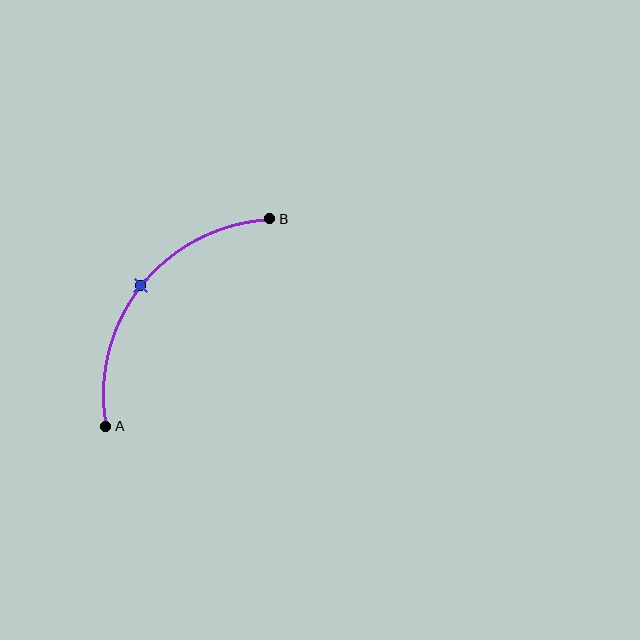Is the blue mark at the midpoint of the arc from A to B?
Yes. The blue mark lies on the arc at equal arc-length from both A and B — it is the arc midpoint.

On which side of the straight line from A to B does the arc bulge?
The arc bulges above and to the left of the straight line connecting A and B.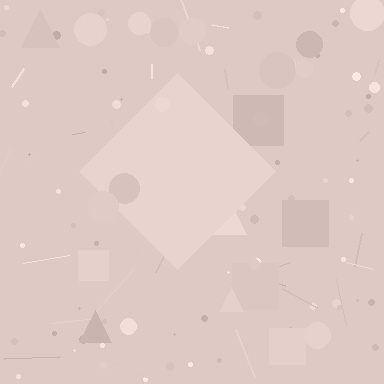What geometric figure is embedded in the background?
A diamond is embedded in the background.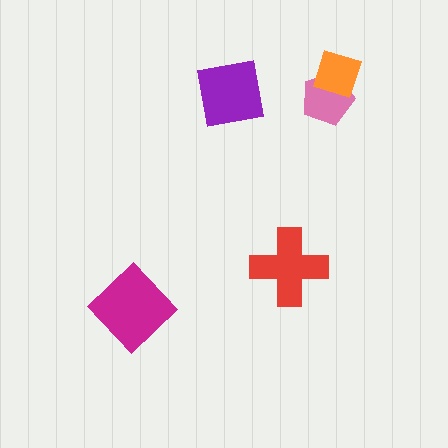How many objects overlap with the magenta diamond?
0 objects overlap with the magenta diamond.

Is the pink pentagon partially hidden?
Yes, it is partially covered by another shape.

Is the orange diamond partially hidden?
No, no other shape covers it.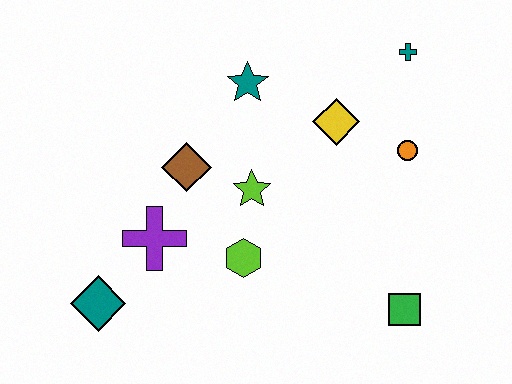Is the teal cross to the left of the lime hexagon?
No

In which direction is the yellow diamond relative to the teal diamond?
The yellow diamond is to the right of the teal diamond.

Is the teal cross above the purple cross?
Yes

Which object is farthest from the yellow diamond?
The teal diamond is farthest from the yellow diamond.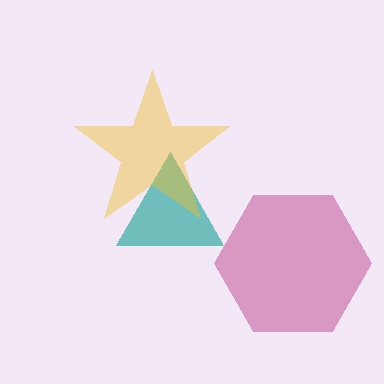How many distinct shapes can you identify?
There are 3 distinct shapes: a teal triangle, a magenta hexagon, a yellow star.